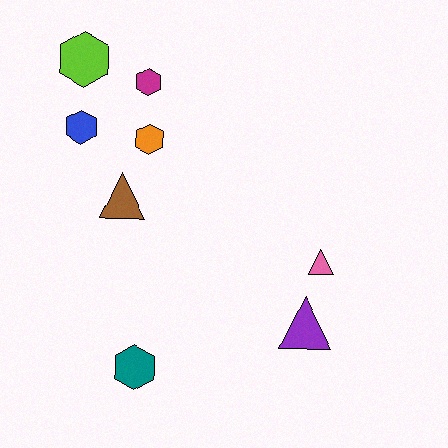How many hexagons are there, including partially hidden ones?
There are 5 hexagons.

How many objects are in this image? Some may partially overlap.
There are 8 objects.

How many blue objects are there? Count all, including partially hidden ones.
There is 1 blue object.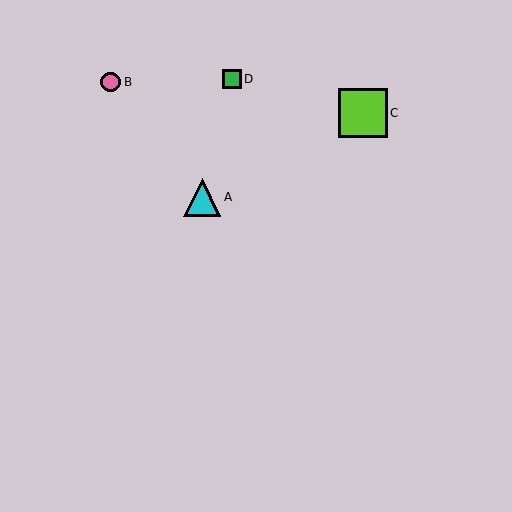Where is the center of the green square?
The center of the green square is at (232, 79).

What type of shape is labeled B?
Shape B is a pink circle.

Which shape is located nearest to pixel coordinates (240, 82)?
The green square (labeled D) at (232, 79) is nearest to that location.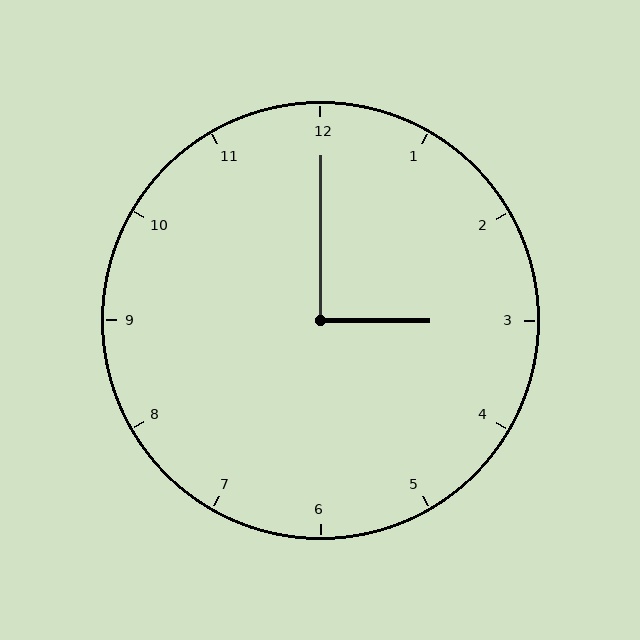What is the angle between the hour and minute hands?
Approximately 90 degrees.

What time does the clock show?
3:00.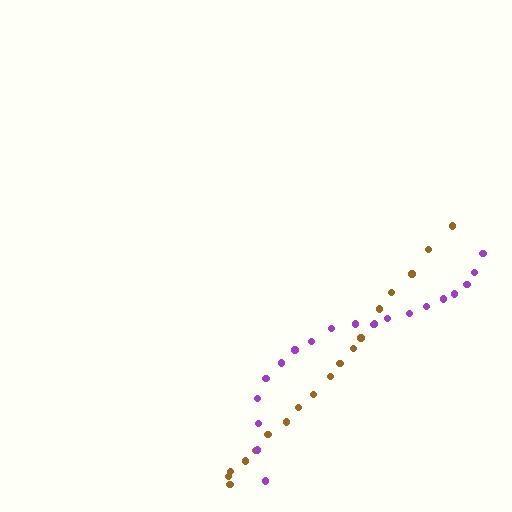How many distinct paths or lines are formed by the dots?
There are 2 distinct paths.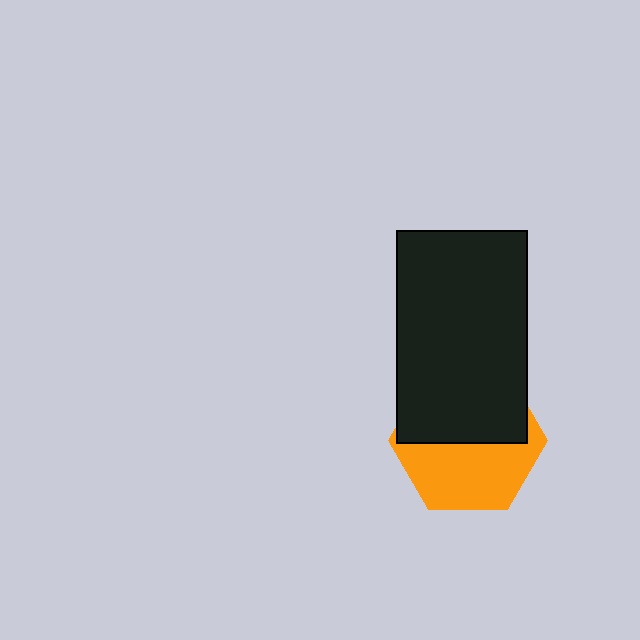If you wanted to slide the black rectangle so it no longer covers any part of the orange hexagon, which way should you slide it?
Slide it up — that is the most direct way to separate the two shapes.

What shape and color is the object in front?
The object in front is a black rectangle.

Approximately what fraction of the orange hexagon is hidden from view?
Roughly 50% of the orange hexagon is hidden behind the black rectangle.